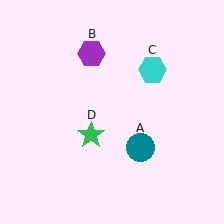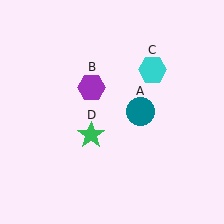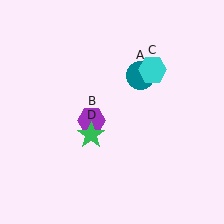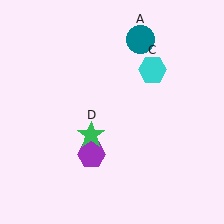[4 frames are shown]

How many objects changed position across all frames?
2 objects changed position: teal circle (object A), purple hexagon (object B).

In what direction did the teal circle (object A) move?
The teal circle (object A) moved up.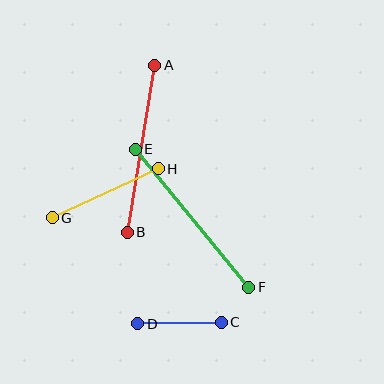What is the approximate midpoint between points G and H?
The midpoint is at approximately (105, 193) pixels.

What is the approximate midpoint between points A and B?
The midpoint is at approximately (141, 149) pixels.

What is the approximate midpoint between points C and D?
The midpoint is at approximately (180, 323) pixels.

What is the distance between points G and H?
The distance is approximately 117 pixels.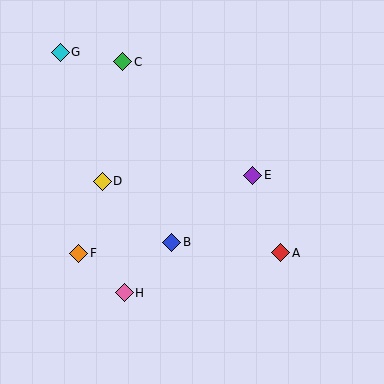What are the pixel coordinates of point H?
Point H is at (124, 293).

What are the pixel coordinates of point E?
Point E is at (253, 175).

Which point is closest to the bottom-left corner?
Point F is closest to the bottom-left corner.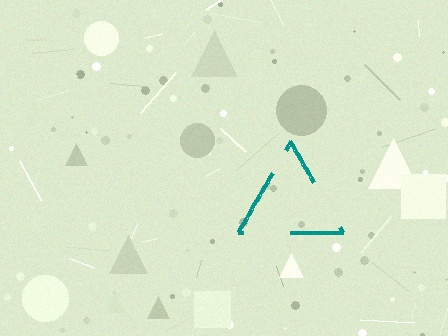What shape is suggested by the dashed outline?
The dashed outline suggests a triangle.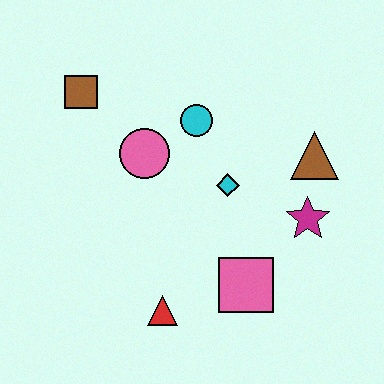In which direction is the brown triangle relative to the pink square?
The brown triangle is above the pink square.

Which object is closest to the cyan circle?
The pink circle is closest to the cyan circle.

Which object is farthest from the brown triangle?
The brown square is farthest from the brown triangle.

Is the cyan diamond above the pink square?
Yes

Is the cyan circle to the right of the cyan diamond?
No